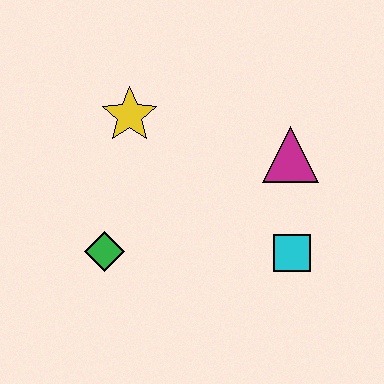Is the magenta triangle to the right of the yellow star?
Yes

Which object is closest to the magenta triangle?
The cyan square is closest to the magenta triangle.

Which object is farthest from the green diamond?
The magenta triangle is farthest from the green diamond.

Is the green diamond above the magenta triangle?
No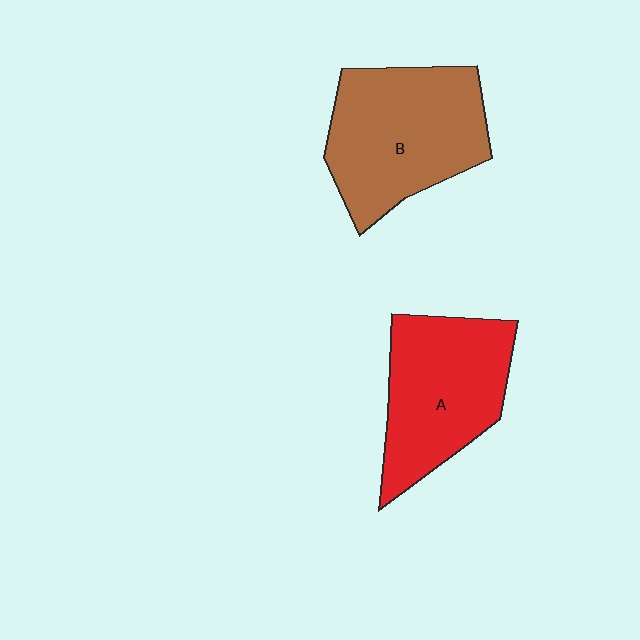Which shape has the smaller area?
Shape A (red).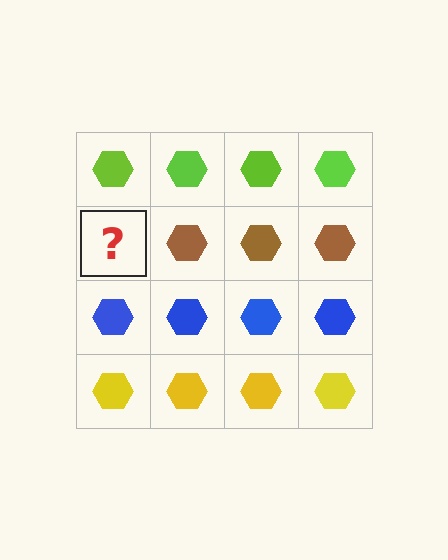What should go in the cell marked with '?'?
The missing cell should contain a brown hexagon.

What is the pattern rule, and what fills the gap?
The rule is that each row has a consistent color. The gap should be filled with a brown hexagon.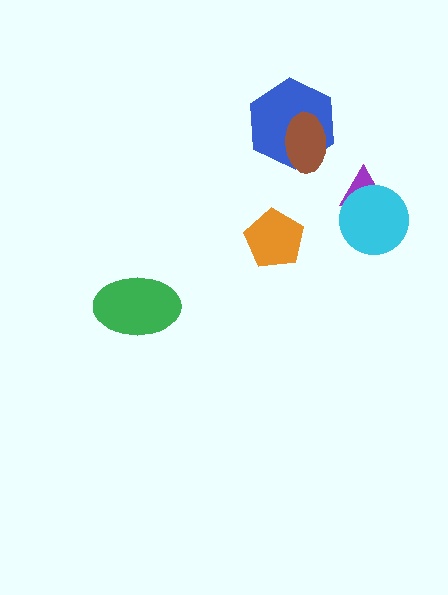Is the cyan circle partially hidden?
No, no other shape covers it.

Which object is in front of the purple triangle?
The cyan circle is in front of the purple triangle.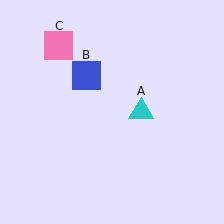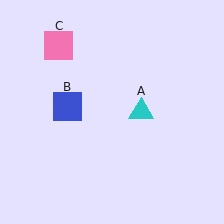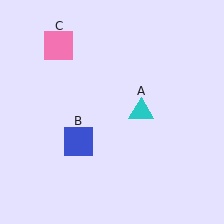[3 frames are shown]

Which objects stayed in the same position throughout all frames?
Cyan triangle (object A) and pink square (object C) remained stationary.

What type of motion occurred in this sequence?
The blue square (object B) rotated counterclockwise around the center of the scene.